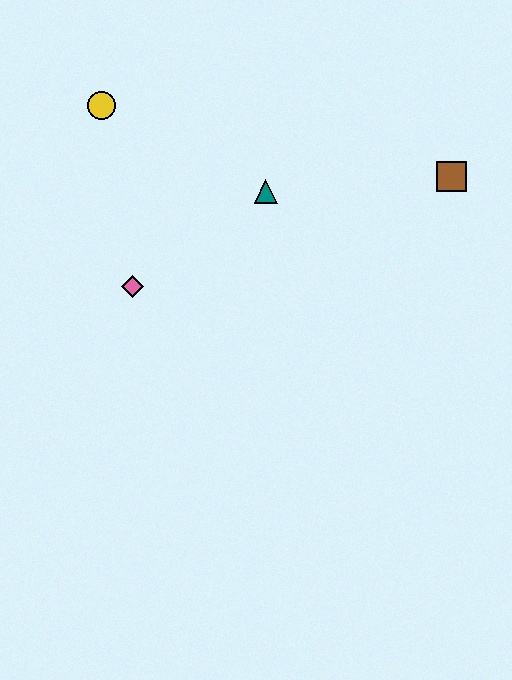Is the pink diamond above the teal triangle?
No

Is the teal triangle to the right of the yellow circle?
Yes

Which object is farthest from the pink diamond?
The brown square is farthest from the pink diamond.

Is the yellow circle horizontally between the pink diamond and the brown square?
No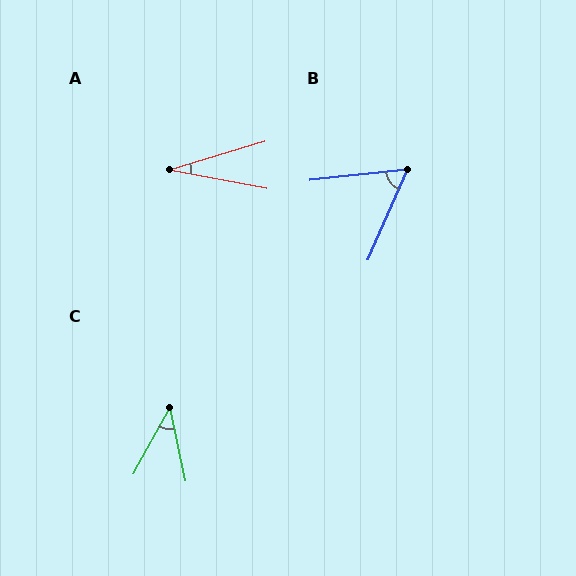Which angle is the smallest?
A, at approximately 27 degrees.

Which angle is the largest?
B, at approximately 60 degrees.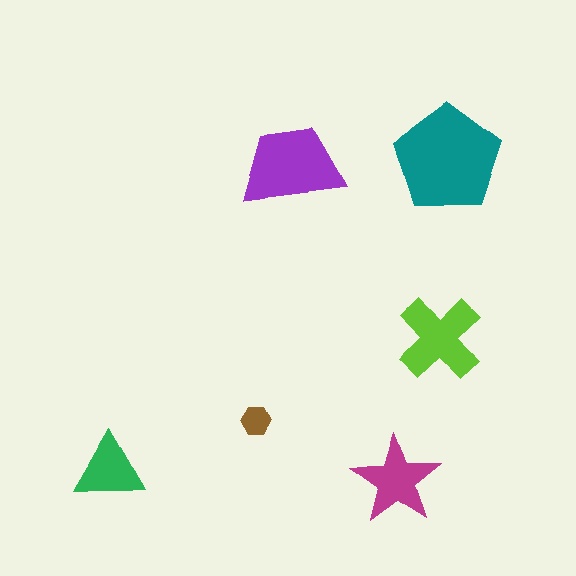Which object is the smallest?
The brown hexagon.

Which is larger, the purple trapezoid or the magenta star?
The purple trapezoid.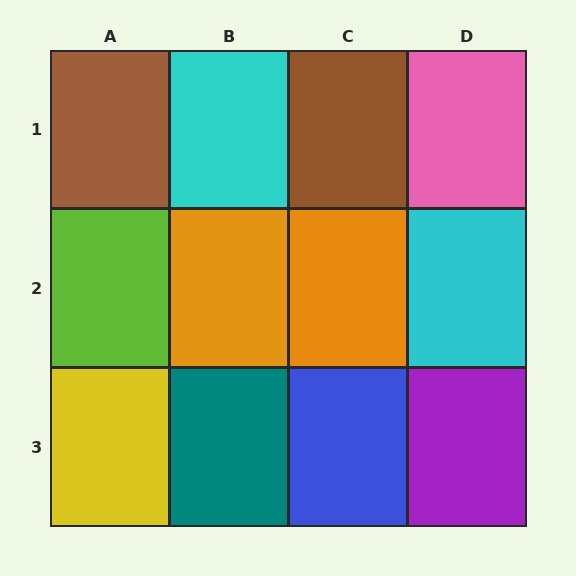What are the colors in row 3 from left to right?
Yellow, teal, blue, purple.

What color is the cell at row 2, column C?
Orange.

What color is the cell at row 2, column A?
Lime.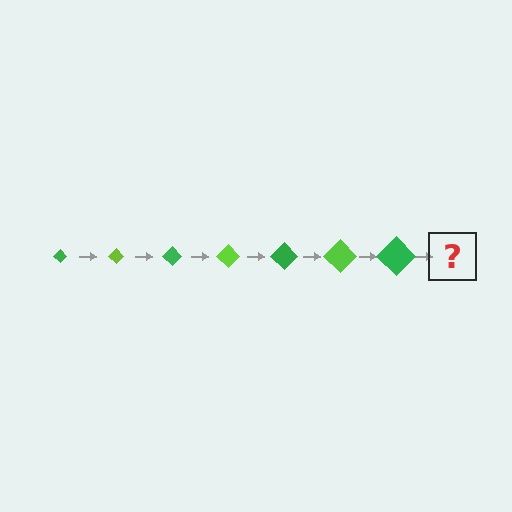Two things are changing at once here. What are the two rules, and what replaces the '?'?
The two rules are that the diamond grows larger each step and the color cycles through green and lime. The '?' should be a lime diamond, larger than the previous one.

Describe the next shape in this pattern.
It should be a lime diamond, larger than the previous one.